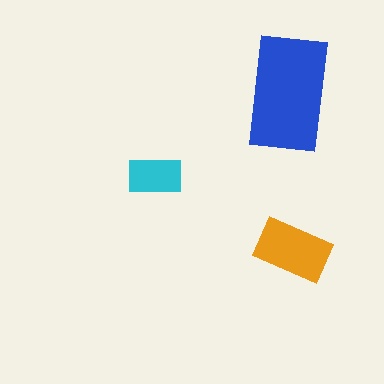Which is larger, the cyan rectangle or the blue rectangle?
The blue one.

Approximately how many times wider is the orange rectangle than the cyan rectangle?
About 1.5 times wider.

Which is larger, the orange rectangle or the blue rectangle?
The blue one.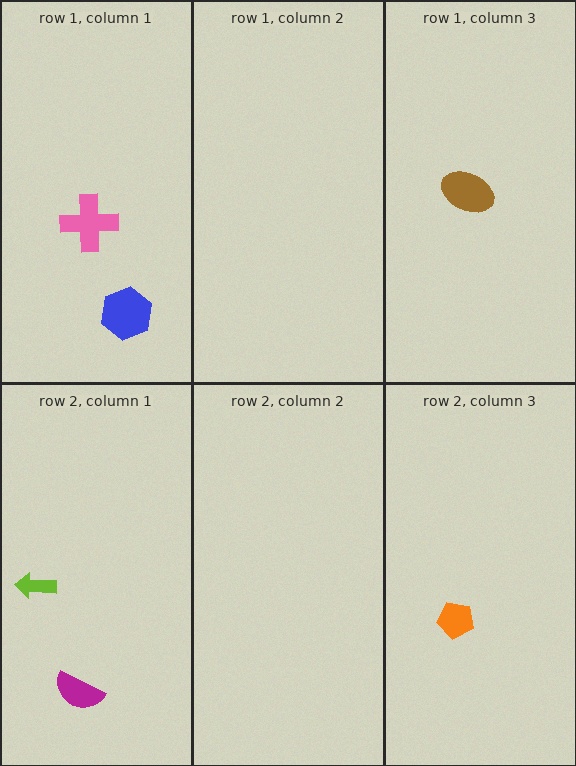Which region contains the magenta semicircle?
The row 2, column 1 region.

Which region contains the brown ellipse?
The row 1, column 3 region.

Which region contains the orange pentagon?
The row 2, column 3 region.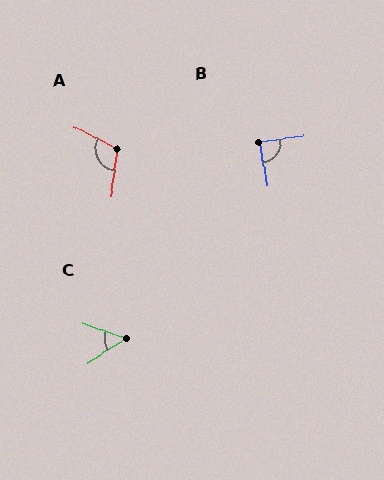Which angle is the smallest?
C, at approximately 51 degrees.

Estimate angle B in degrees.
Approximately 88 degrees.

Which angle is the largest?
A, at approximately 109 degrees.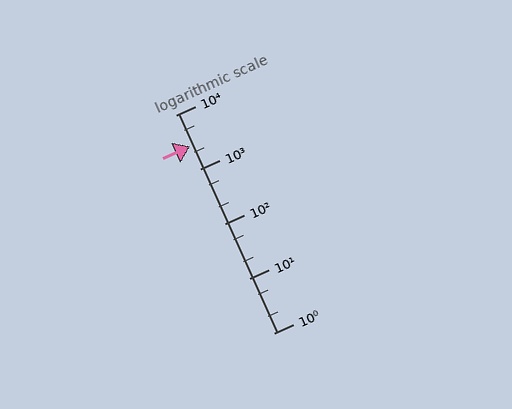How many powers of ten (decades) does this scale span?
The scale spans 4 decades, from 1 to 10000.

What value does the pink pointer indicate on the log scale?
The pointer indicates approximately 2600.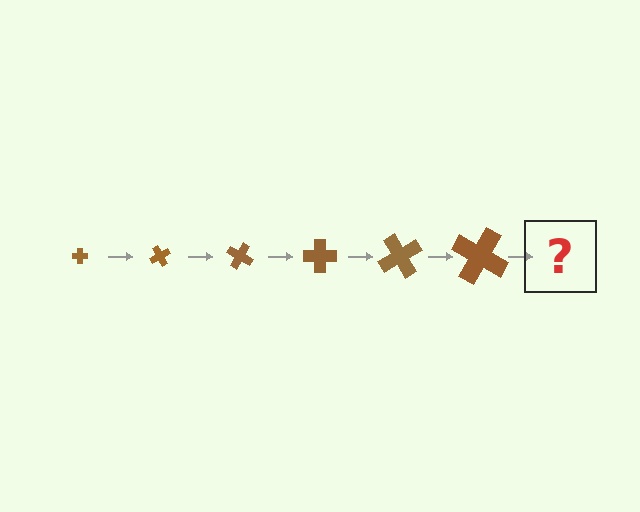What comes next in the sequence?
The next element should be a cross, larger than the previous one and rotated 360 degrees from the start.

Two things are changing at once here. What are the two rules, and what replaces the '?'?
The two rules are that the cross grows larger each step and it rotates 60 degrees each step. The '?' should be a cross, larger than the previous one and rotated 360 degrees from the start.